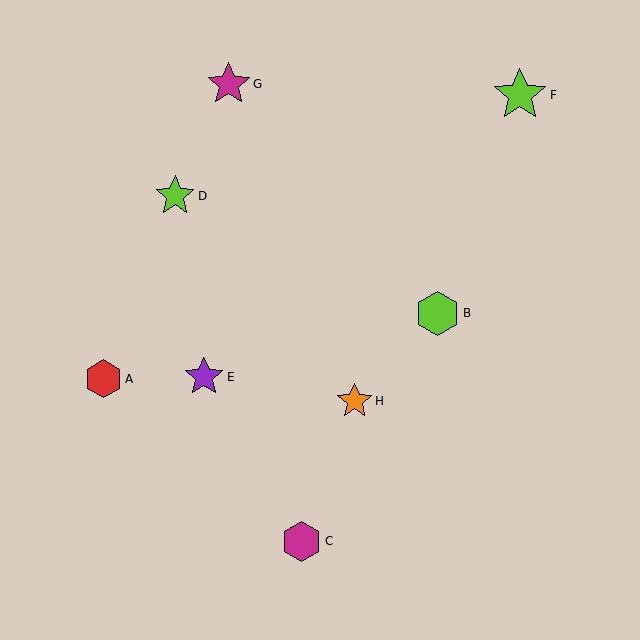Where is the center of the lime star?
The center of the lime star is at (520, 95).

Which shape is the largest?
The lime star (labeled F) is the largest.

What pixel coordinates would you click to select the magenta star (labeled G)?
Click at (229, 84) to select the magenta star G.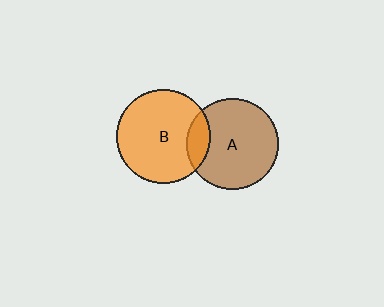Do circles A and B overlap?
Yes.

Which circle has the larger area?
Circle B (orange).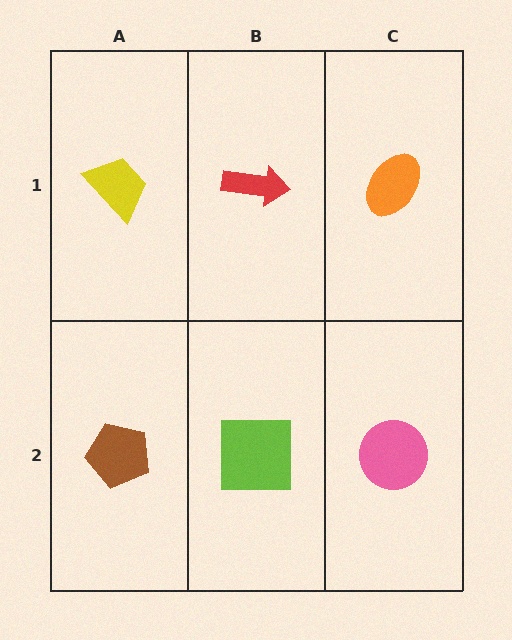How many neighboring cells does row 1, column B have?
3.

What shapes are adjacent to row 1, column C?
A pink circle (row 2, column C), a red arrow (row 1, column B).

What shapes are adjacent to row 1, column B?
A lime square (row 2, column B), a yellow trapezoid (row 1, column A), an orange ellipse (row 1, column C).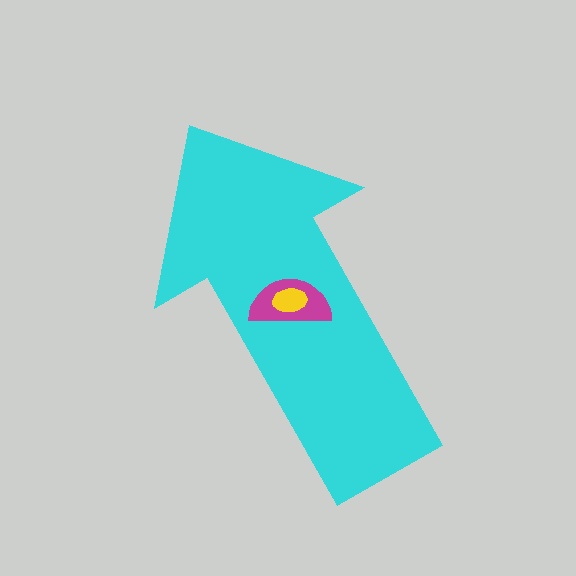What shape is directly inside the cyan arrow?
The magenta semicircle.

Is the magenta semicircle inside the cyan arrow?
Yes.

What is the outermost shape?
The cyan arrow.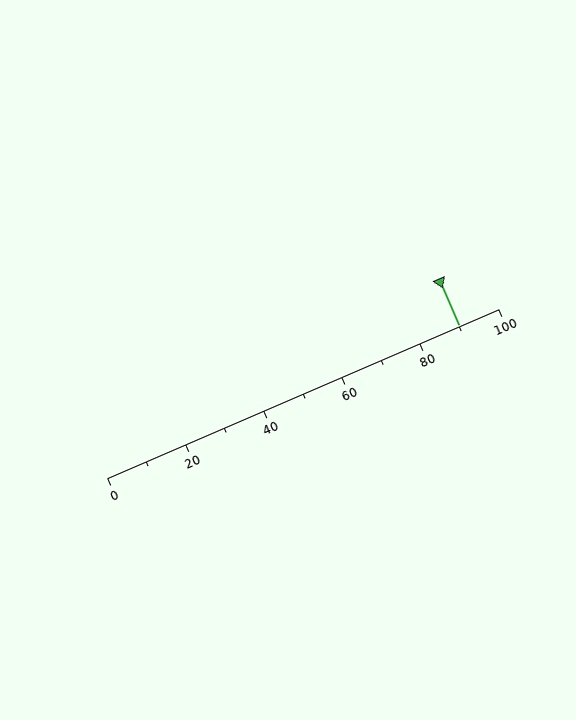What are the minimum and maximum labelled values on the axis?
The axis runs from 0 to 100.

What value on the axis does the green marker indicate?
The marker indicates approximately 90.